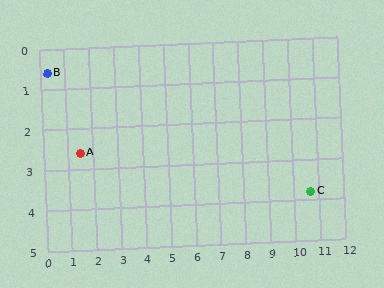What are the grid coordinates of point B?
Point B is at approximately (0.3, 0.6).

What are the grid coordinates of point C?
Point C is at approximately (10.7, 3.8).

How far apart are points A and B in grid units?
Points A and B are about 2.3 grid units apart.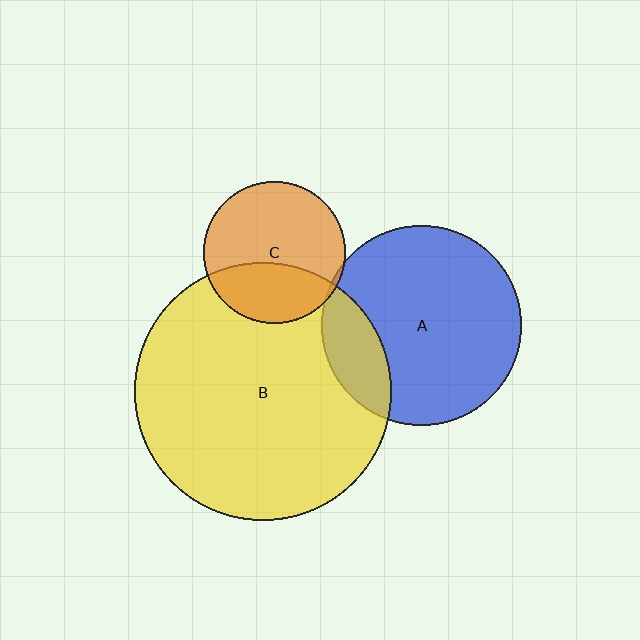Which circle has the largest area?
Circle B (yellow).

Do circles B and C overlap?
Yes.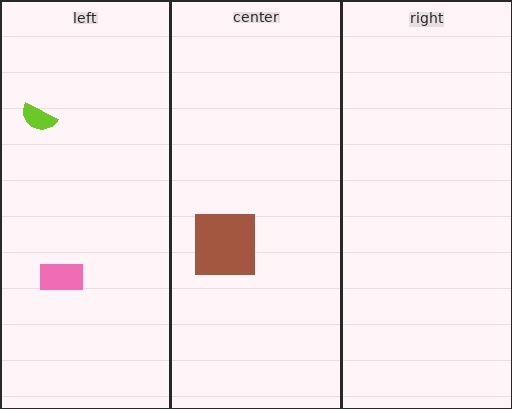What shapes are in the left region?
The lime semicircle, the pink rectangle.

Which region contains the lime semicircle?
The left region.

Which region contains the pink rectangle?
The left region.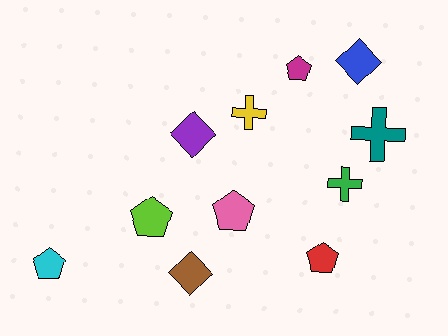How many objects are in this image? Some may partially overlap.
There are 11 objects.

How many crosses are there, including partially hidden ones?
There are 3 crosses.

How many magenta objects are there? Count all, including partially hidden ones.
There is 1 magenta object.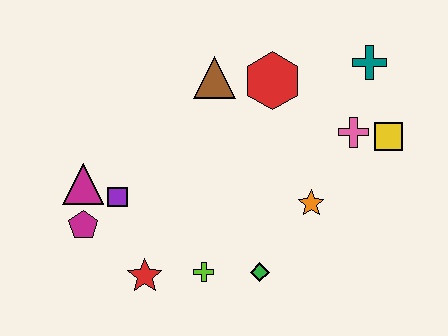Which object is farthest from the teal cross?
The magenta pentagon is farthest from the teal cross.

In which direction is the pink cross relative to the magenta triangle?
The pink cross is to the right of the magenta triangle.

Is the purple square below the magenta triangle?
Yes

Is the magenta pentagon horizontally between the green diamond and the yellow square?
No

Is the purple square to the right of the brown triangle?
No